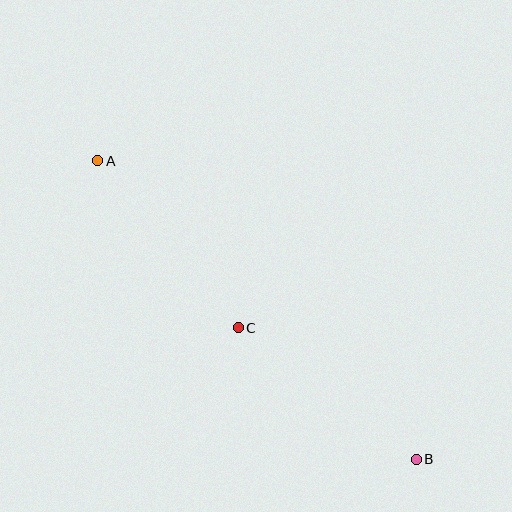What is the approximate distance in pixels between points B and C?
The distance between B and C is approximately 221 pixels.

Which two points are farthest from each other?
Points A and B are farthest from each other.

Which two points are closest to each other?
Points A and C are closest to each other.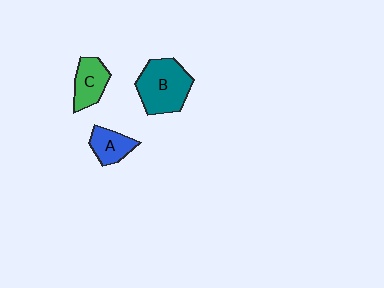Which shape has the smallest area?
Shape A (blue).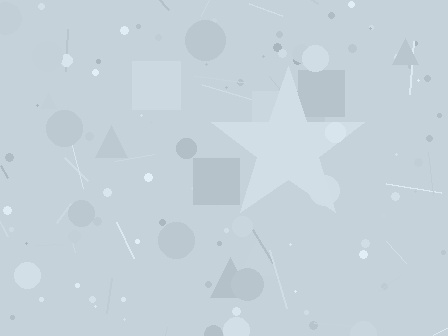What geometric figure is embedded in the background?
A star is embedded in the background.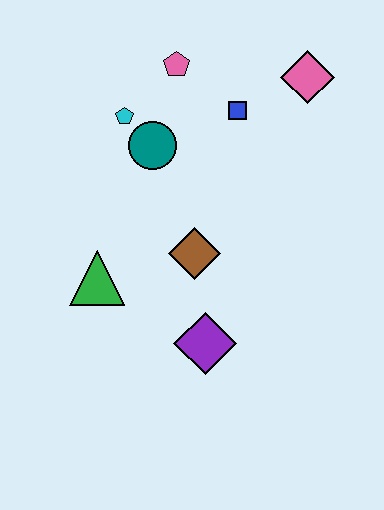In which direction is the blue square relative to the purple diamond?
The blue square is above the purple diamond.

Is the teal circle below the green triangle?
No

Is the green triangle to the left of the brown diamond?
Yes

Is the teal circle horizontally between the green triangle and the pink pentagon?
Yes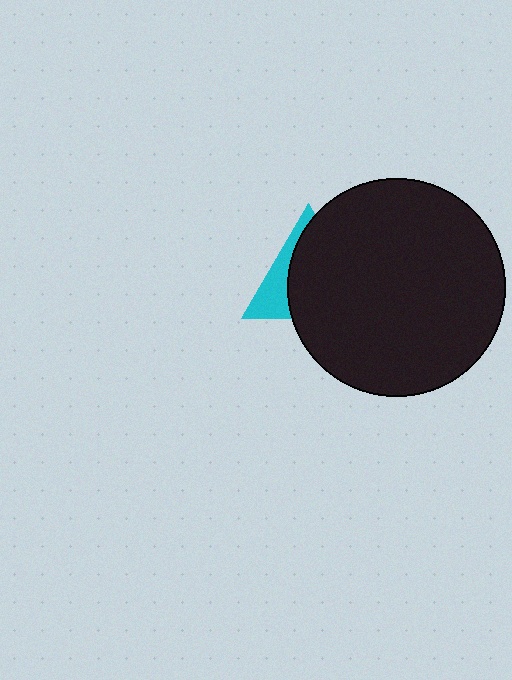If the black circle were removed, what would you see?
You would see the complete cyan triangle.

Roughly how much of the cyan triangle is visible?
A small part of it is visible (roughly 31%).